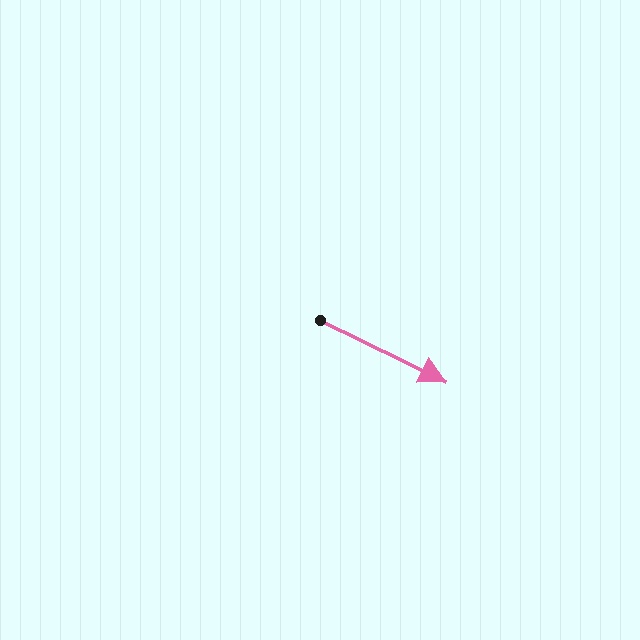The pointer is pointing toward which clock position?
Roughly 4 o'clock.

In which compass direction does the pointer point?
Southeast.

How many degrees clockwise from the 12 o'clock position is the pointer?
Approximately 116 degrees.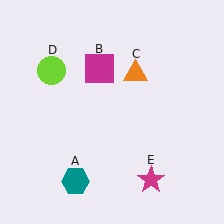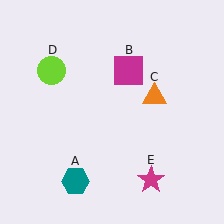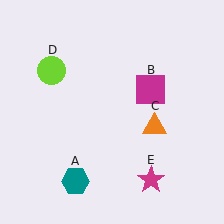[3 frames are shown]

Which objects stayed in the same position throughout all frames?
Teal hexagon (object A) and lime circle (object D) and magenta star (object E) remained stationary.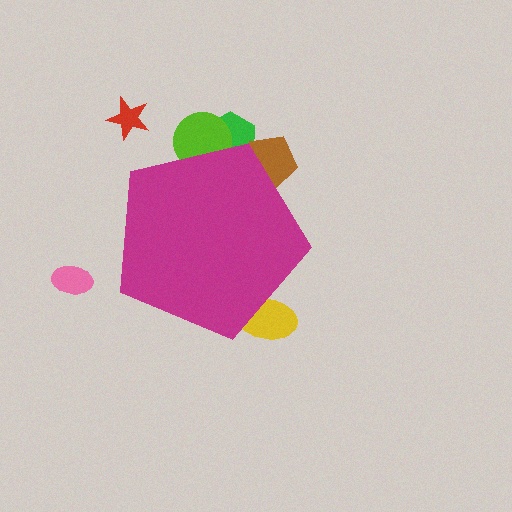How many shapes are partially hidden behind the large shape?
4 shapes are partially hidden.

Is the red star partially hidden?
No, the red star is fully visible.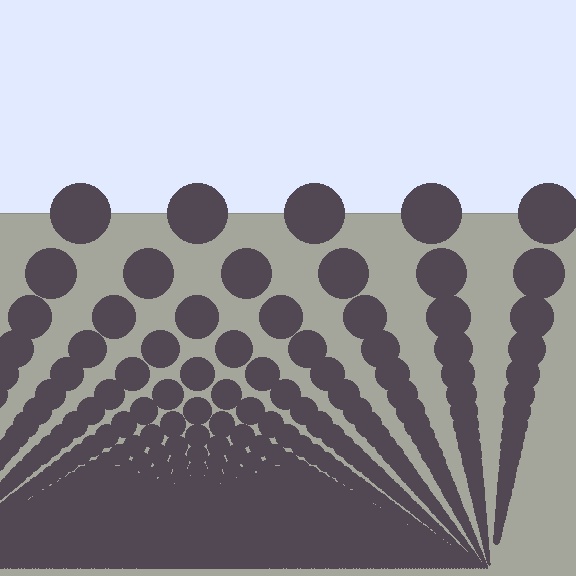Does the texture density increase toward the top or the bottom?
Density increases toward the bottom.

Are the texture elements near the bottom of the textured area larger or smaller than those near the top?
Smaller. The gradient is inverted — elements near the bottom are smaller and denser.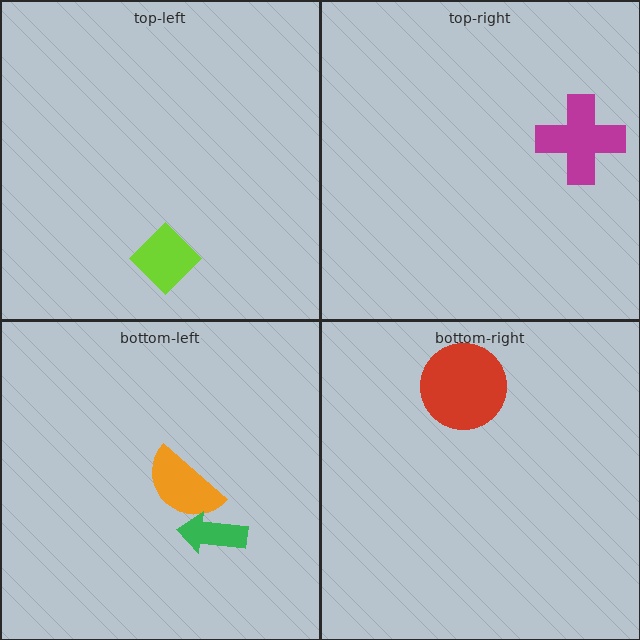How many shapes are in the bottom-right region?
1.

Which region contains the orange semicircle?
The bottom-left region.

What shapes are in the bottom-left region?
The orange semicircle, the green arrow.